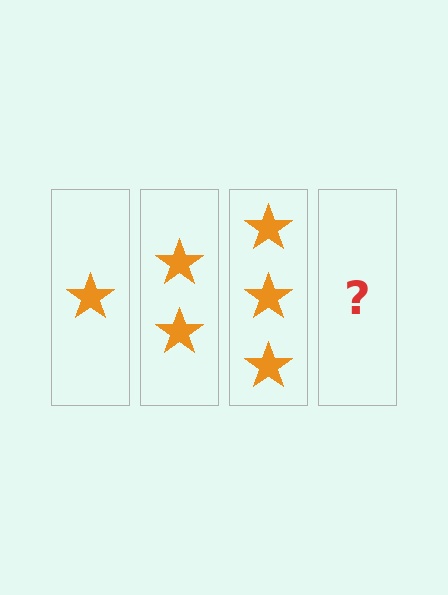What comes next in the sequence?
The next element should be 4 stars.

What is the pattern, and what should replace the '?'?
The pattern is that each step adds one more star. The '?' should be 4 stars.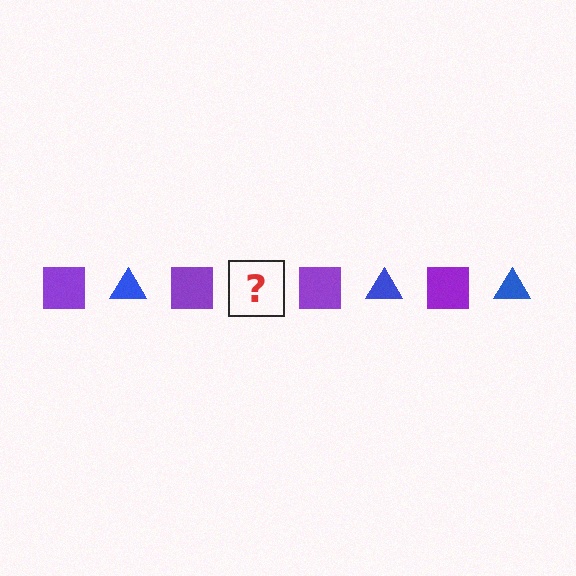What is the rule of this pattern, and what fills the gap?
The rule is that the pattern alternates between purple square and blue triangle. The gap should be filled with a blue triangle.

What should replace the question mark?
The question mark should be replaced with a blue triangle.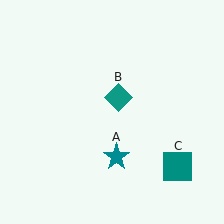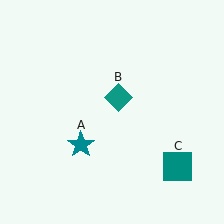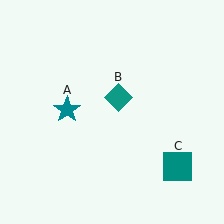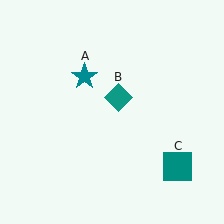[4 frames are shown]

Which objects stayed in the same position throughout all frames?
Teal diamond (object B) and teal square (object C) remained stationary.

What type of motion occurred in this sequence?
The teal star (object A) rotated clockwise around the center of the scene.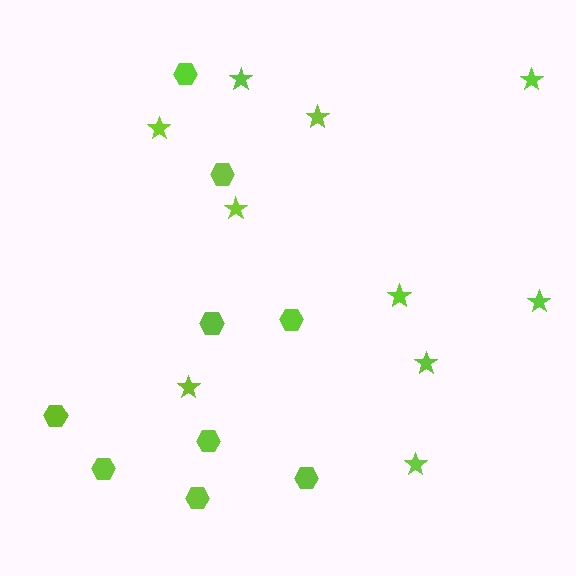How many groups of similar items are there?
There are 2 groups: one group of stars (10) and one group of hexagons (9).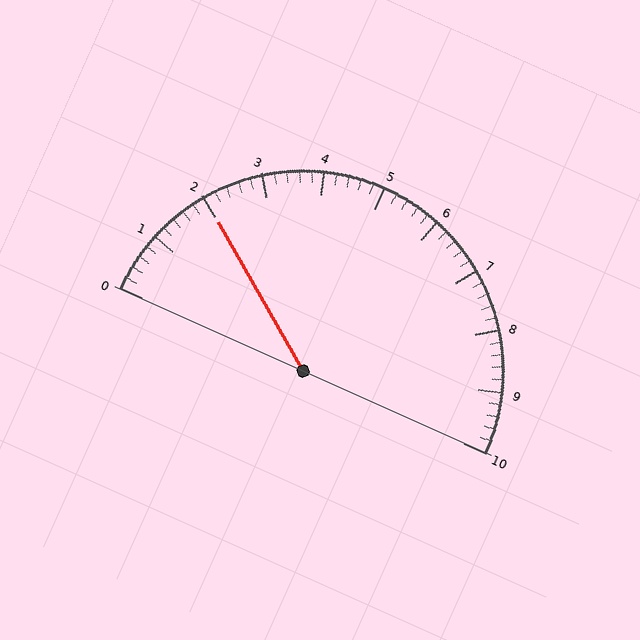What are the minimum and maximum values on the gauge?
The gauge ranges from 0 to 10.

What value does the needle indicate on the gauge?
The needle indicates approximately 2.0.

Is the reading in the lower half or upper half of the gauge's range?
The reading is in the lower half of the range (0 to 10).